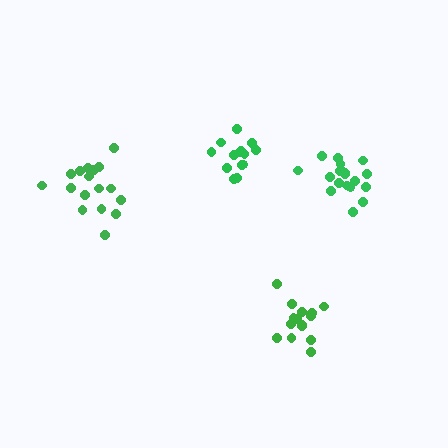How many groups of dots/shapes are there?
There are 4 groups.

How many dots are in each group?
Group 1: 15 dots, Group 2: 15 dots, Group 3: 20 dots, Group 4: 17 dots (67 total).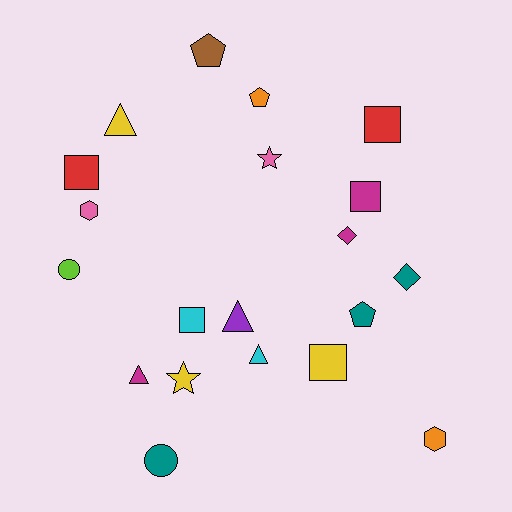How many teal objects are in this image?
There are 3 teal objects.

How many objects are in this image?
There are 20 objects.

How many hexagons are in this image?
There are 2 hexagons.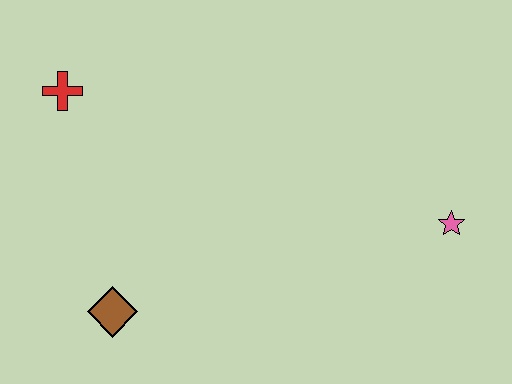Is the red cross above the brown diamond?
Yes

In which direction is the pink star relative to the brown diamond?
The pink star is to the right of the brown diamond.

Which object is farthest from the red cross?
The pink star is farthest from the red cross.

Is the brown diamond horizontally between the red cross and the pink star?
Yes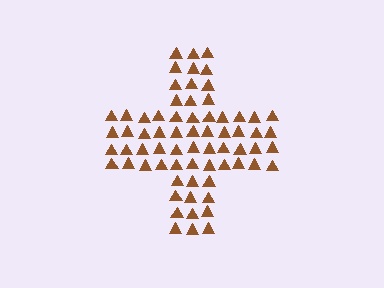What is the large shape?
The large shape is a cross.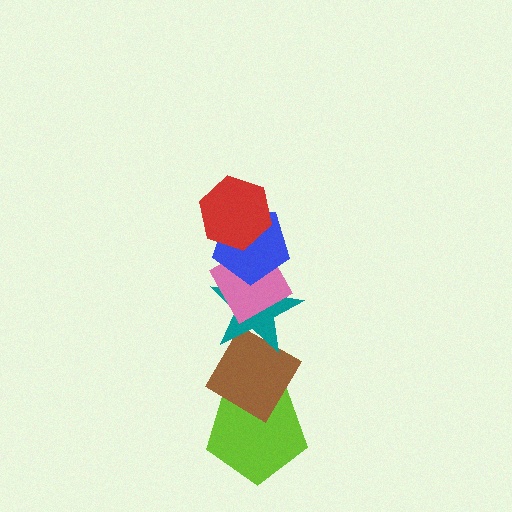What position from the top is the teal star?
The teal star is 4th from the top.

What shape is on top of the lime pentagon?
The brown diamond is on top of the lime pentagon.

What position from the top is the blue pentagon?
The blue pentagon is 2nd from the top.